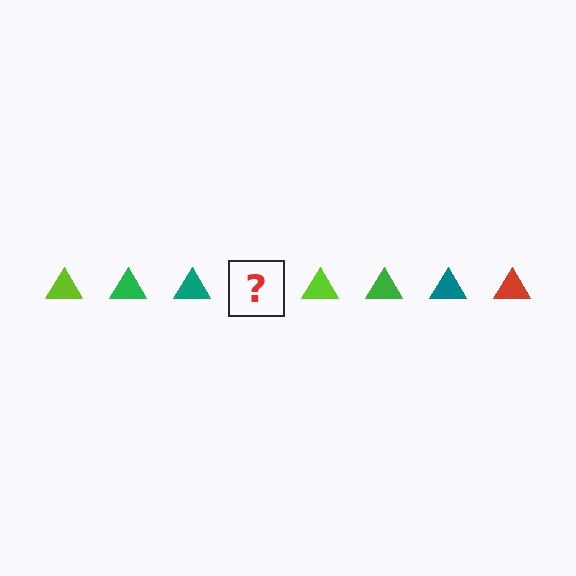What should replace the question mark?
The question mark should be replaced with a red triangle.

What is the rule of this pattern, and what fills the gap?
The rule is that the pattern cycles through lime, green, teal, red triangles. The gap should be filled with a red triangle.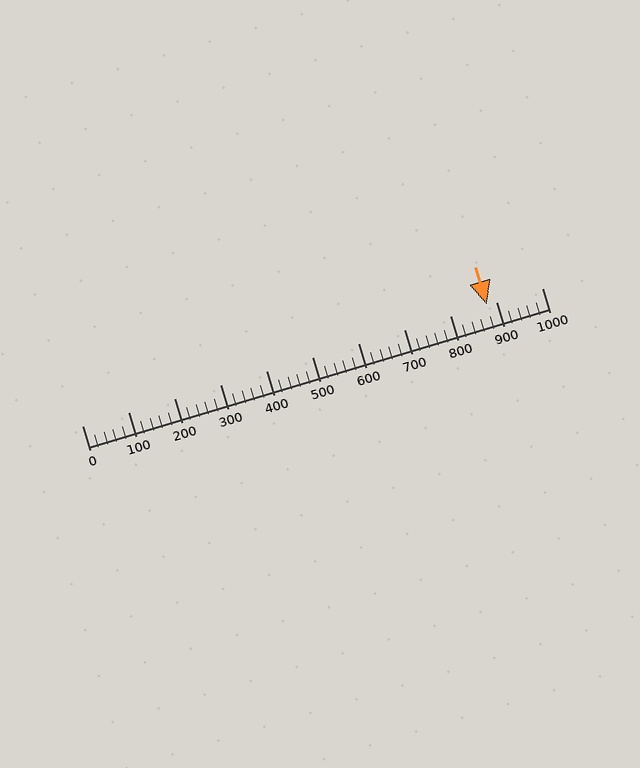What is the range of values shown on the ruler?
The ruler shows values from 0 to 1000.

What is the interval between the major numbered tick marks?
The major tick marks are spaced 100 units apart.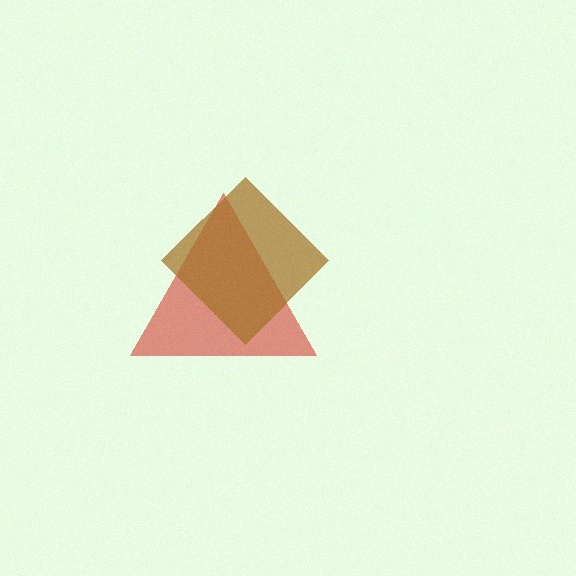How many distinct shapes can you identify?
There are 2 distinct shapes: a red triangle, a brown diamond.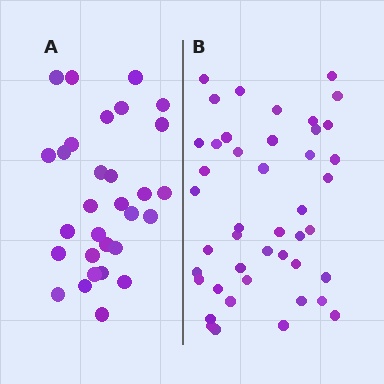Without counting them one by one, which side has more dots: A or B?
Region B (the right region) has more dots.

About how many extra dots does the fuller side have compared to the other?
Region B has approximately 15 more dots than region A.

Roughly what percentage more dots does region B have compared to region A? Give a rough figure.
About 45% more.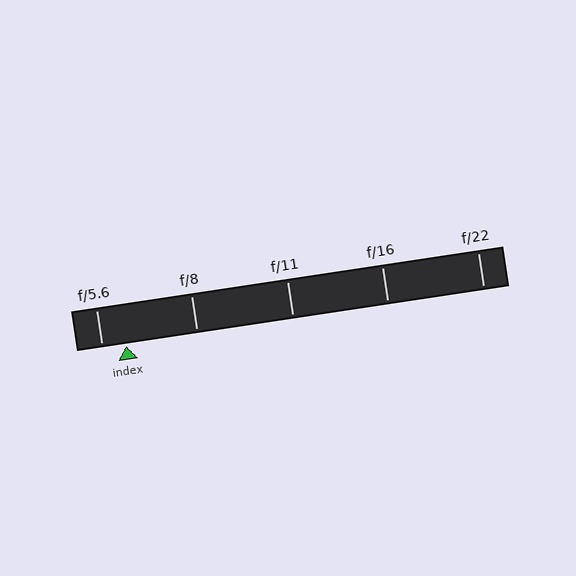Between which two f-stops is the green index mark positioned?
The index mark is between f/5.6 and f/8.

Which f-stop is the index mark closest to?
The index mark is closest to f/5.6.